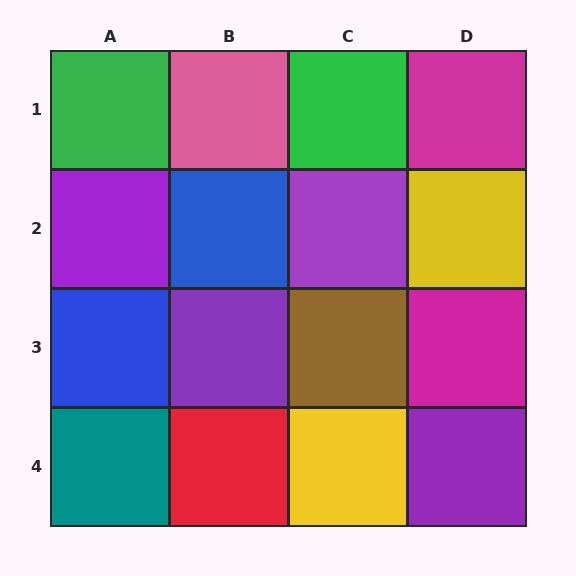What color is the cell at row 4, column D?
Purple.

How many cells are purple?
4 cells are purple.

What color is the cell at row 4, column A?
Teal.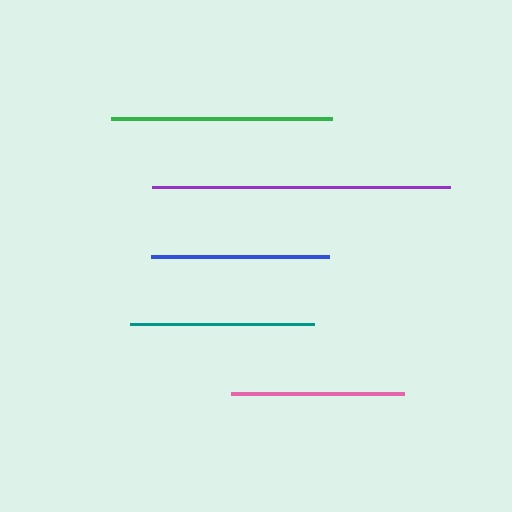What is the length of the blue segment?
The blue segment is approximately 178 pixels long.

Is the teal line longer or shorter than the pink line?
The teal line is longer than the pink line.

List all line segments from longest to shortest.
From longest to shortest: purple, green, teal, blue, pink.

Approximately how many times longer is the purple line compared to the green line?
The purple line is approximately 1.3 times the length of the green line.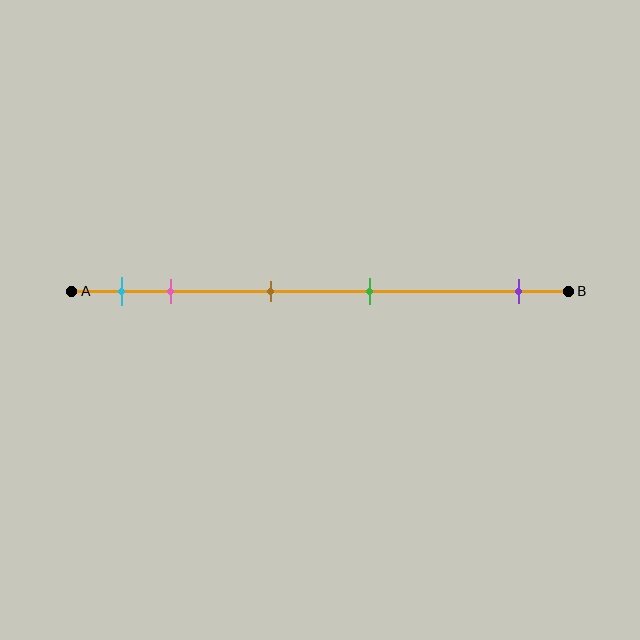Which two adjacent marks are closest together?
The cyan and pink marks are the closest adjacent pair.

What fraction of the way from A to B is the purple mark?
The purple mark is approximately 90% (0.9) of the way from A to B.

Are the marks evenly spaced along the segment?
No, the marks are not evenly spaced.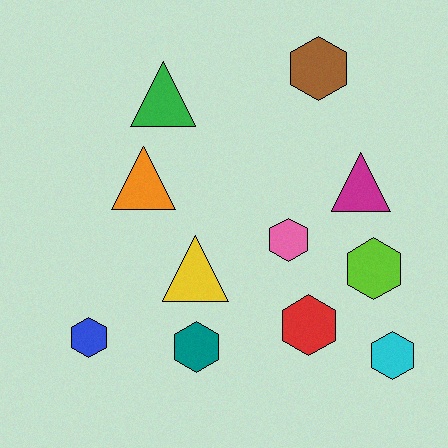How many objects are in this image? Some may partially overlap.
There are 11 objects.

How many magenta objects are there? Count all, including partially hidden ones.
There is 1 magenta object.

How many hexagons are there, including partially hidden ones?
There are 7 hexagons.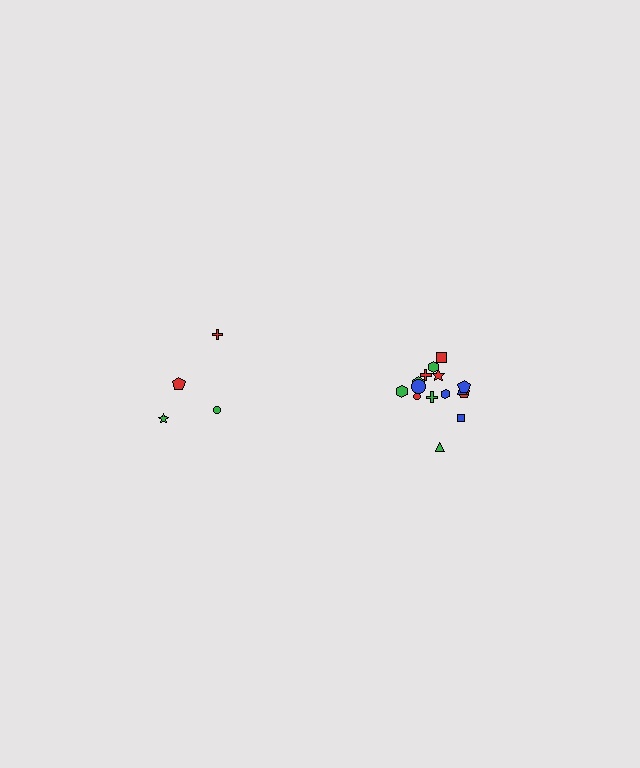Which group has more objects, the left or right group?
The right group.